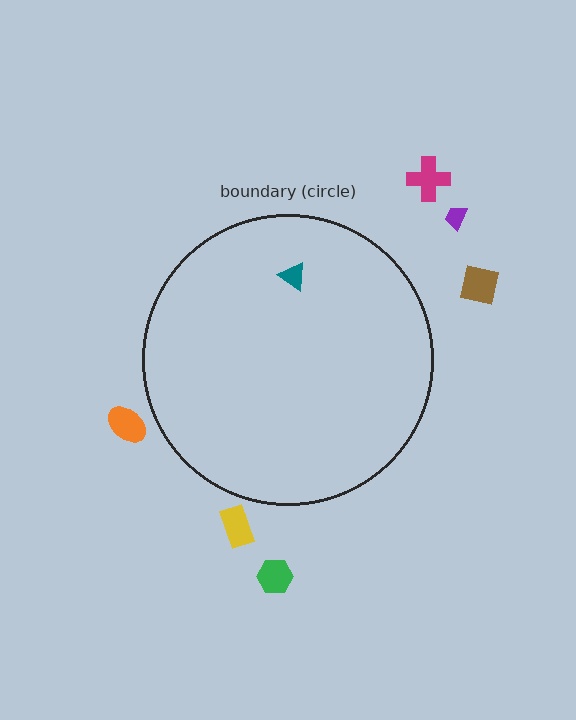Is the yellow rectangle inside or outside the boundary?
Outside.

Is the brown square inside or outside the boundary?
Outside.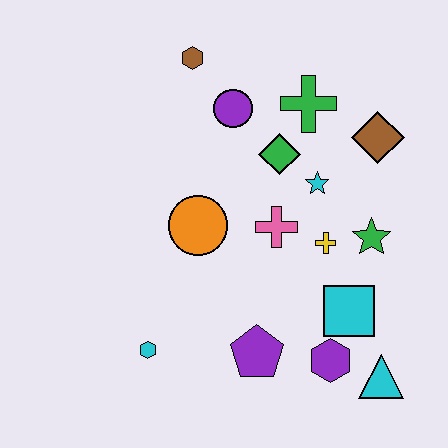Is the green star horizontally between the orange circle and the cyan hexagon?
No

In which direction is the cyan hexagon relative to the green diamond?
The cyan hexagon is below the green diamond.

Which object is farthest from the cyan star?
The cyan hexagon is farthest from the cyan star.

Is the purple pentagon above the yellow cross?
No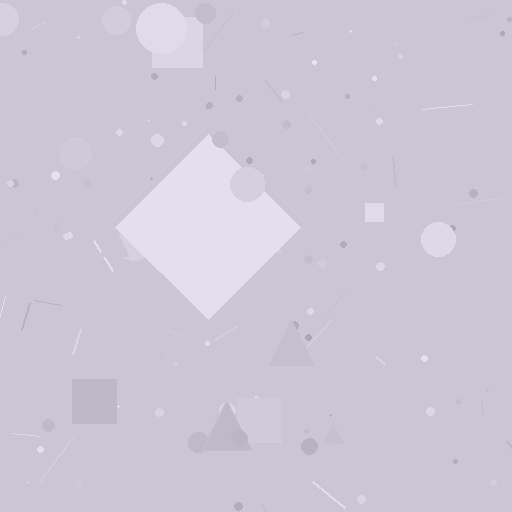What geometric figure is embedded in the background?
A diamond is embedded in the background.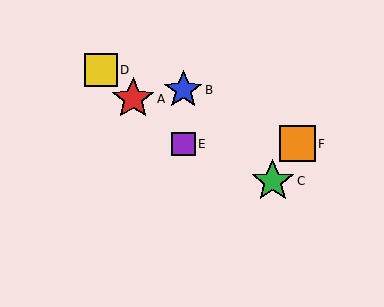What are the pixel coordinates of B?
Object B is at (183, 90).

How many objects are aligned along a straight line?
3 objects (A, D, E) are aligned along a straight line.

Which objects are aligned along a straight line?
Objects A, D, E are aligned along a straight line.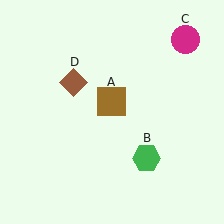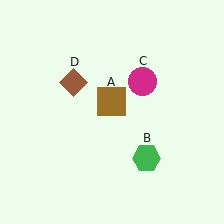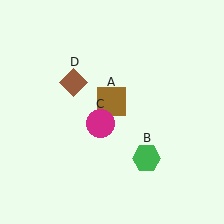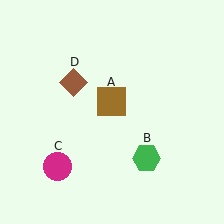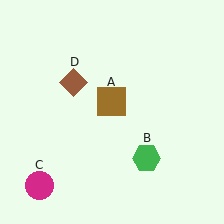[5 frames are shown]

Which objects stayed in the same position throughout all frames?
Brown square (object A) and green hexagon (object B) and brown diamond (object D) remained stationary.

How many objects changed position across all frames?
1 object changed position: magenta circle (object C).